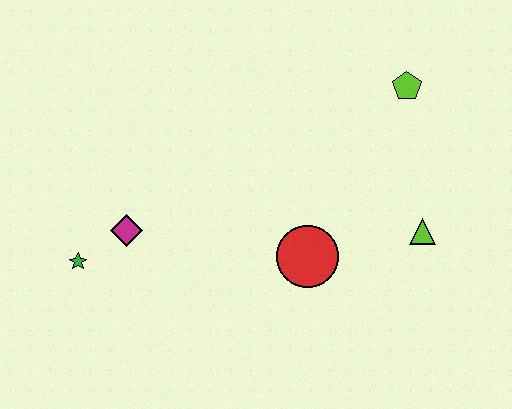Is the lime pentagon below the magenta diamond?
No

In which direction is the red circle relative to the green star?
The red circle is to the right of the green star.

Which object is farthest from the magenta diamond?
The lime pentagon is farthest from the magenta diamond.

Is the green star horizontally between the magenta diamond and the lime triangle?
No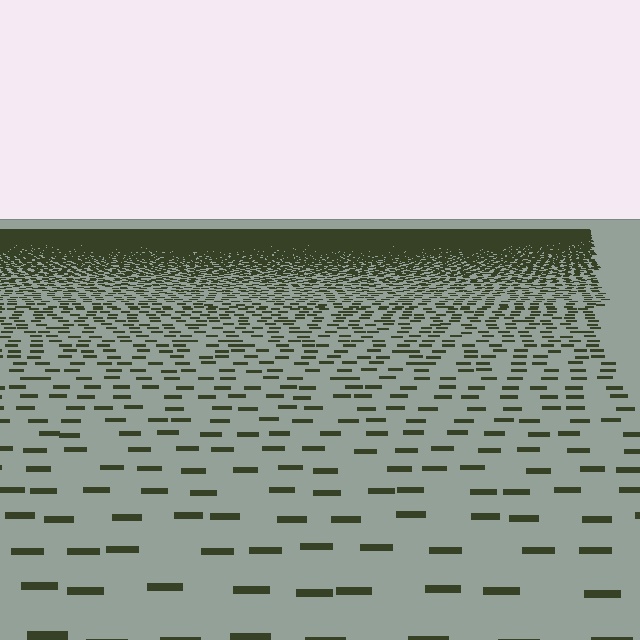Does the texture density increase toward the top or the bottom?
Density increases toward the top.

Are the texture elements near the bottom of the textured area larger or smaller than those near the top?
Larger. Near the bottom, elements are closer to the viewer and appear at a bigger on-screen size.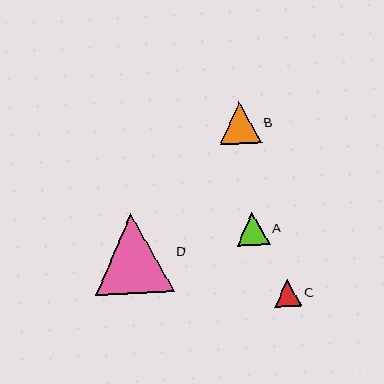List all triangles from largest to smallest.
From largest to smallest: D, B, A, C.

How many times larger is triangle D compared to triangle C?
Triangle D is approximately 2.9 times the size of triangle C.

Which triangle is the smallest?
Triangle C is the smallest with a size of approximately 27 pixels.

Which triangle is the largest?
Triangle D is the largest with a size of approximately 80 pixels.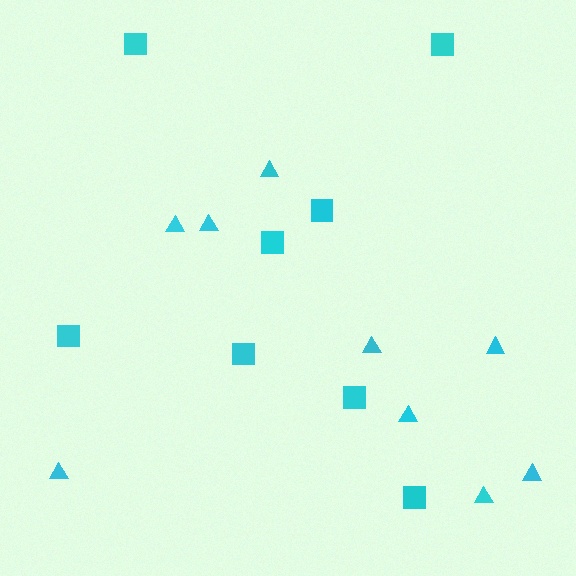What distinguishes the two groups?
There are 2 groups: one group of squares (8) and one group of triangles (9).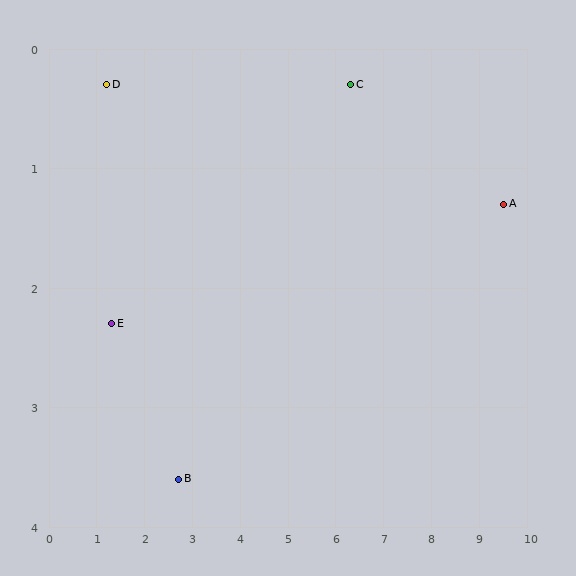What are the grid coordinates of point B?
Point B is at approximately (2.7, 3.6).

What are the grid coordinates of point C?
Point C is at approximately (6.3, 0.3).